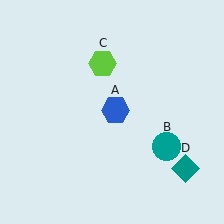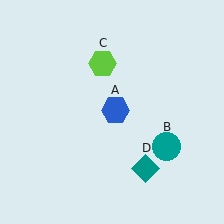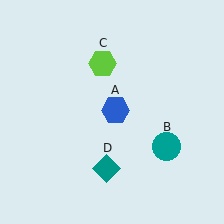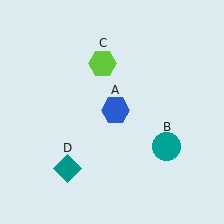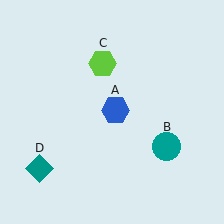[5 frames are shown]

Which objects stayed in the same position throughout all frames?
Blue hexagon (object A) and teal circle (object B) and lime hexagon (object C) remained stationary.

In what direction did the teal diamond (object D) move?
The teal diamond (object D) moved left.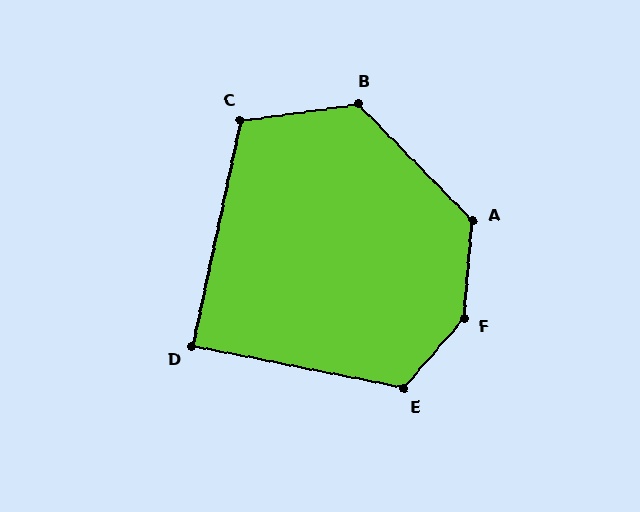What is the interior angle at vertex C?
Approximately 110 degrees (obtuse).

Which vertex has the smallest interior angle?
D, at approximately 89 degrees.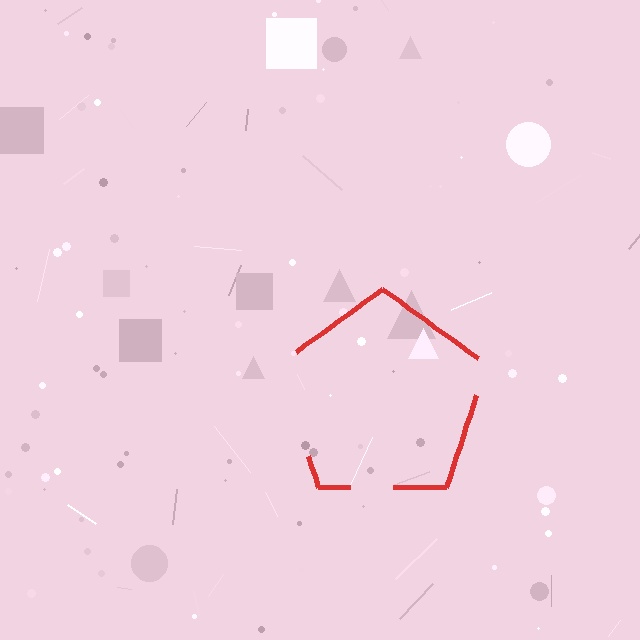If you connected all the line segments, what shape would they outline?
They would outline a pentagon.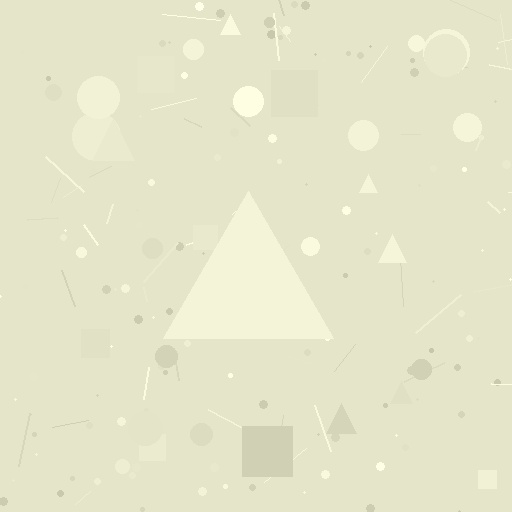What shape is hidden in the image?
A triangle is hidden in the image.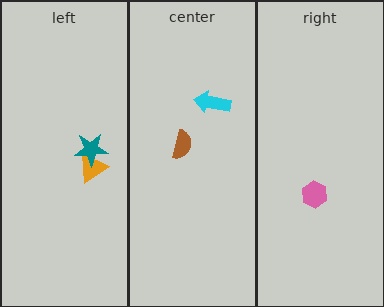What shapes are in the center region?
The brown semicircle, the cyan arrow.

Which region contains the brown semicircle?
The center region.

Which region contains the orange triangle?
The left region.